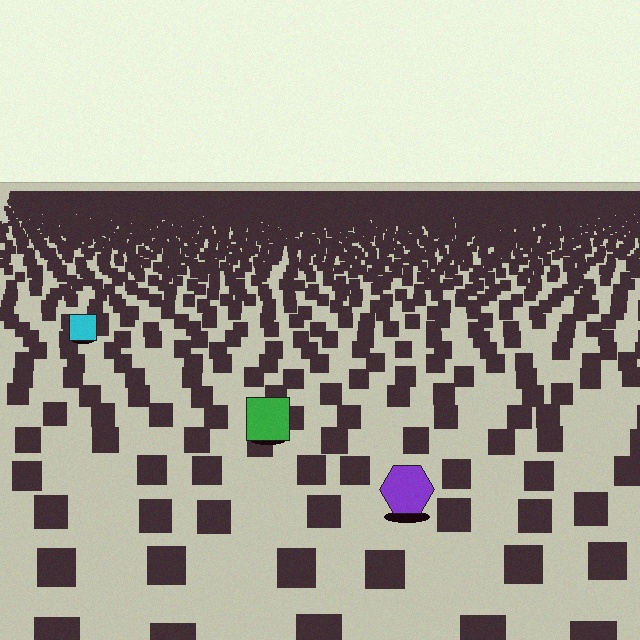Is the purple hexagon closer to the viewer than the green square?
Yes. The purple hexagon is closer — you can tell from the texture gradient: the ground texture is coarser near it.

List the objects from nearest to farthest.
From nearest to farthest: the purple hexagon, the green square, the cyan square.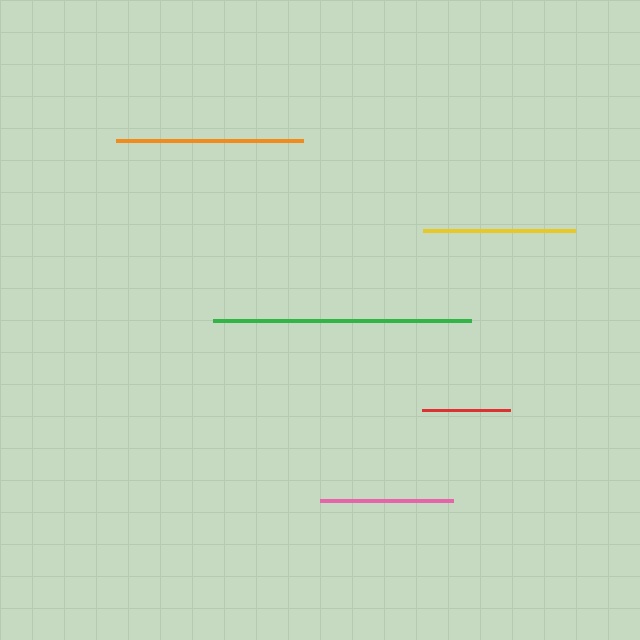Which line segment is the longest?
The green line is the longest at approximately 258 pixels.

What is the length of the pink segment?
The pink segment is approximately 134 pixels long.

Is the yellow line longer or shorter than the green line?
The green line is longer than the yellow line.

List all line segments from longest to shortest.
From longest to shortest: green, orange, yellow, pink, red.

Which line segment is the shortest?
The red line is the shortest at approximately 88 pixels.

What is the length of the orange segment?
The orange segment is approximately 187 pixels long.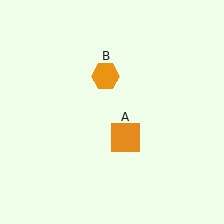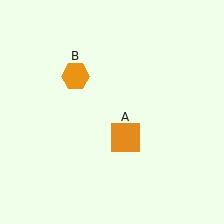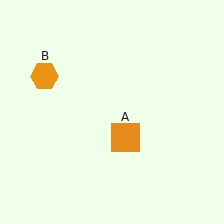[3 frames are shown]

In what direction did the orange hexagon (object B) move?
The orange hexagon (object B) moved left.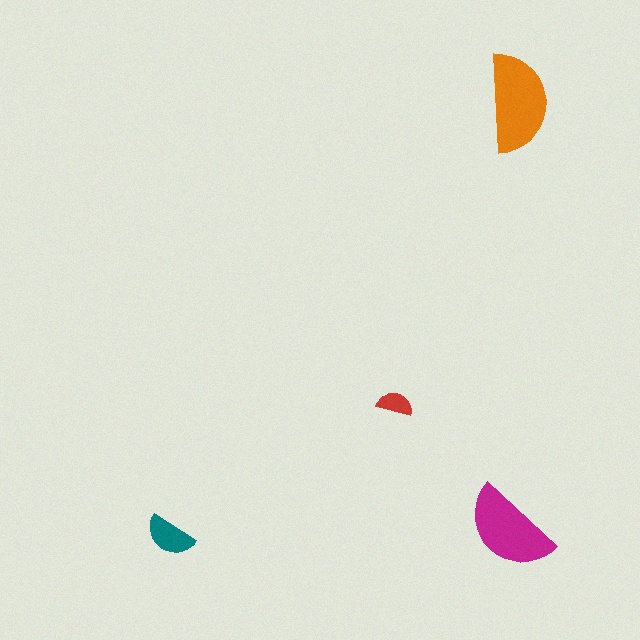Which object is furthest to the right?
The orange semicircle is rightmost.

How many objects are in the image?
There are 4 objects in the image.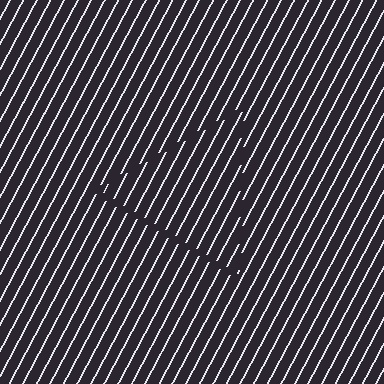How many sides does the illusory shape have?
3 sides — the line-ends trace a triangle.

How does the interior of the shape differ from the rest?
The interior of the shape contains the same grating, shifted by half a period — the contour is defined by the phase discontinuity where line-ends from the inner and outer gratings abut.